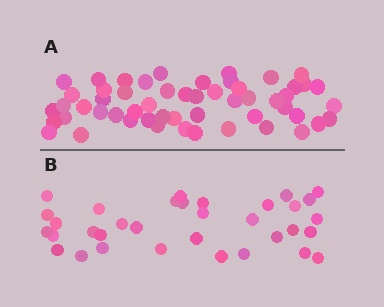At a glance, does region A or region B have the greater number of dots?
Region A (the top region) has more dots.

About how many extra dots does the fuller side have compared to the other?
Region A has approximately 20 more dots than region B.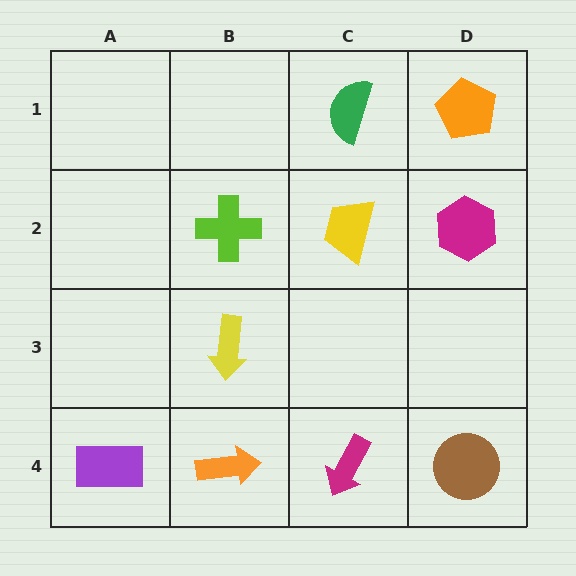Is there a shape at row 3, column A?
No, that cell is empty.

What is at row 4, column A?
A purple rectangle.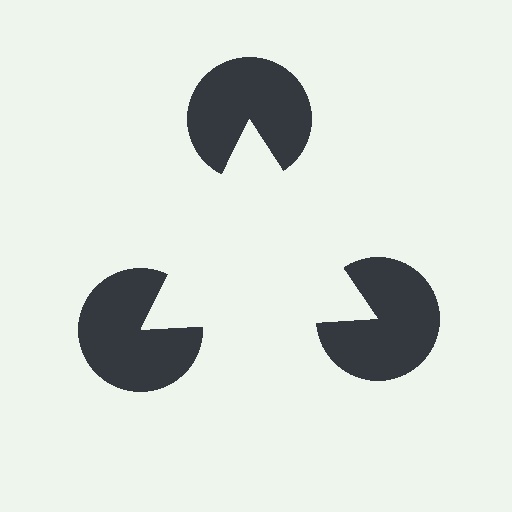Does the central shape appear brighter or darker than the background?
It typically appears slightly brighter than the background, even though no actual brightness change is drawn.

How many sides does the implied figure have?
3 sides.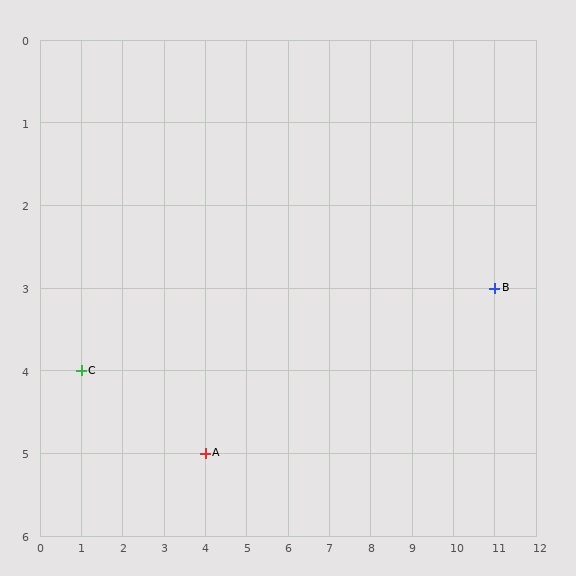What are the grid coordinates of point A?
Point A is at grid coordinates (4, 5).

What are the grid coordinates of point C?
Point C is at grid coordinates (1, 4).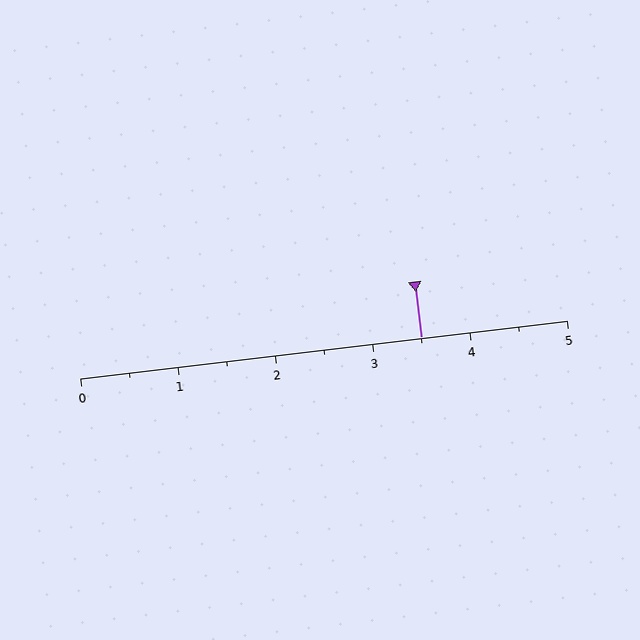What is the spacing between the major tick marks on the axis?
The major ticks are spaced 1 apart.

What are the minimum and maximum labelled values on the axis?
The axis runs from 0 to 5.